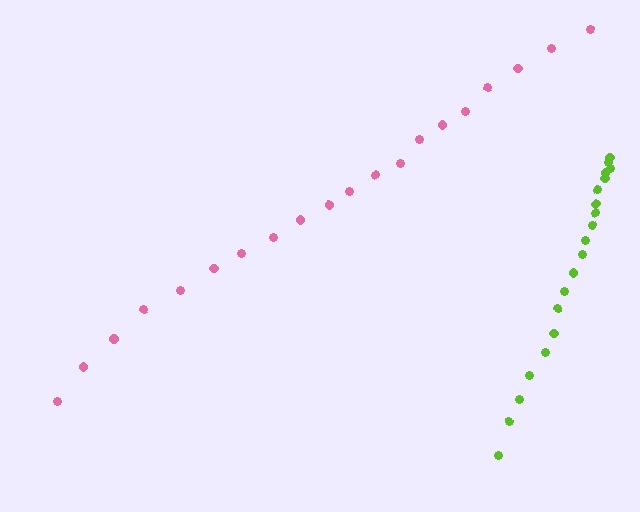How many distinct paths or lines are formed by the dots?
There are 2 distinct paths.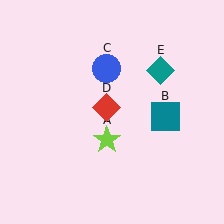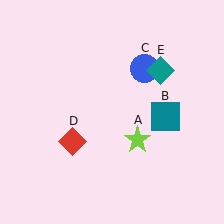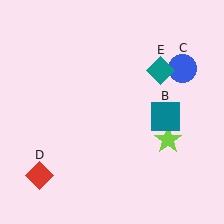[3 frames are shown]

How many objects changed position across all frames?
3 objects changed position: lime star (object A), blue circle (object C), red diamond (object D).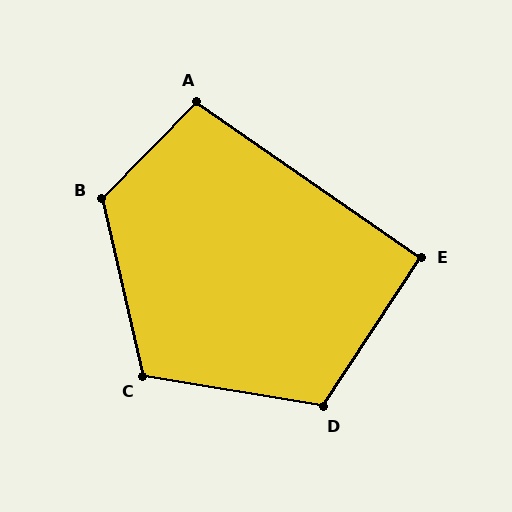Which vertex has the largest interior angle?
B, at approximately 122 degrees.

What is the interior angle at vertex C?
Approximately 113 degrees (obtuse).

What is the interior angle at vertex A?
Approximately 100 degrees (obtuse).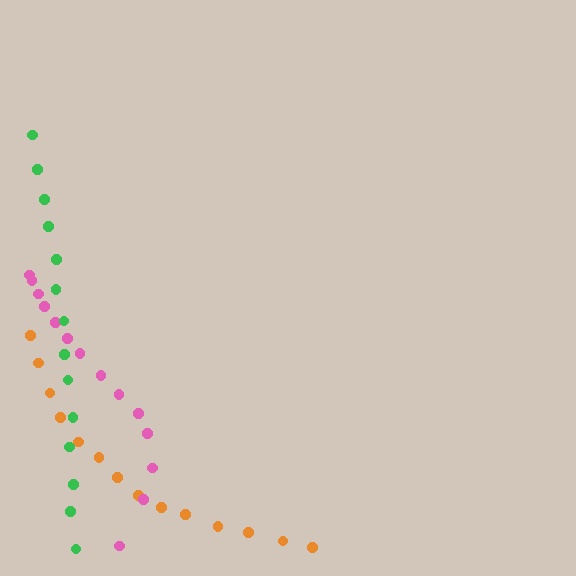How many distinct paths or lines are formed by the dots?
There are 3 distinct paths.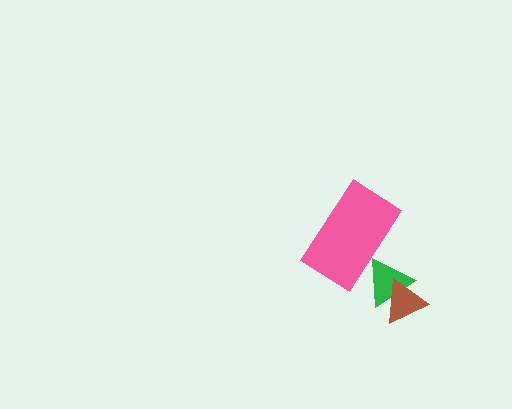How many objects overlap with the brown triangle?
1 object overlaps with the brown triangle.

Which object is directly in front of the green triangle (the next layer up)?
The pink rectangle is directly in front of the green triangle.